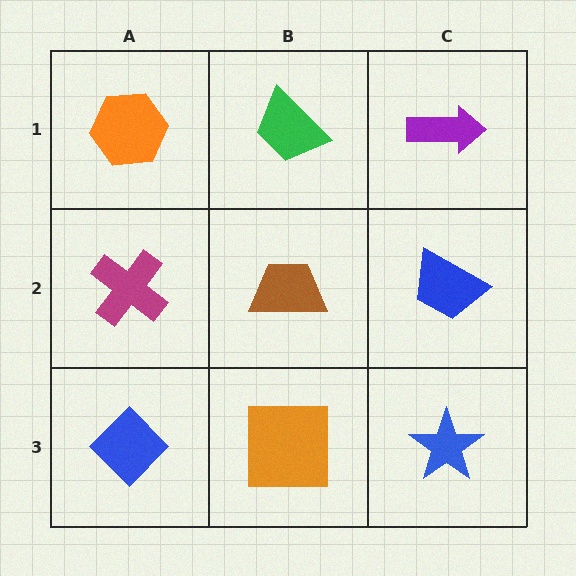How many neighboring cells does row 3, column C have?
2.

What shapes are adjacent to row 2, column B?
A green trapezoid (row 1, column B), an orange square (row 3, column B), a magenta cross (row 2, column A), a blue trapezoid (row 2, column C).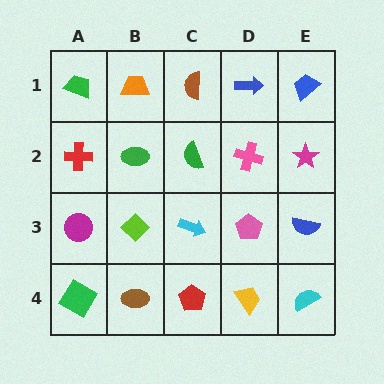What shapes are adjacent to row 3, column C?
A green semicircle (row 2, column C), a red pentagon (row 4, column C), a lime diamond (row 3, column B), a pink pentagon (row 3, column D).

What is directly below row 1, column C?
A green semicircle.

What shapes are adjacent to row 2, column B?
An orange trapezoid (row 1, column B), a lime diamond (row 3, column B), a red cross (row 2, column A), a green semicircle (row 2, column C).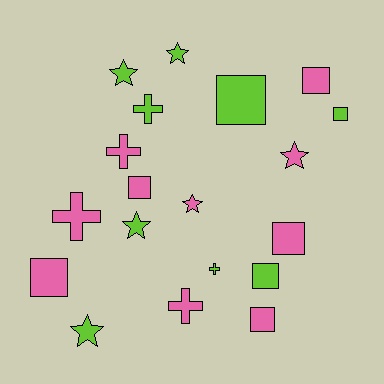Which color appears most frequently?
Pink, with 10 objects.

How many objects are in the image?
There are 19 objects.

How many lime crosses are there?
There are 2 lime crosses.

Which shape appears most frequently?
Square, with 8 objects.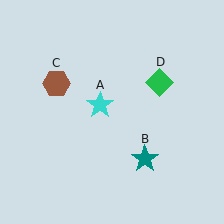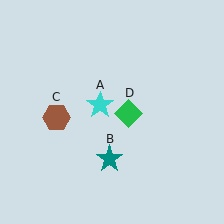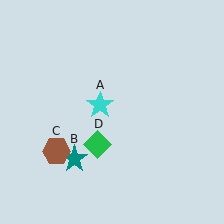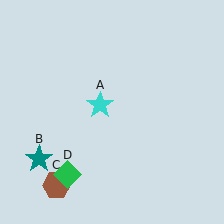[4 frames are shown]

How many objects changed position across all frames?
3 objects changed position: teal star (object B), brown hexagon (object C), green diamond (object D).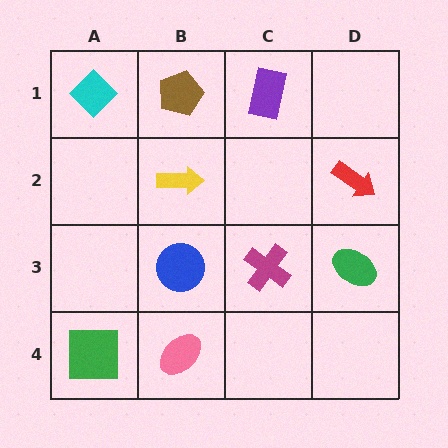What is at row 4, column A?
A green square.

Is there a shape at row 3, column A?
No, that cell is empty.